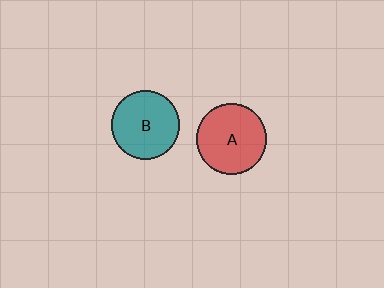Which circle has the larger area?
Circle A (red).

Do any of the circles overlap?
No, none of the circles overlap.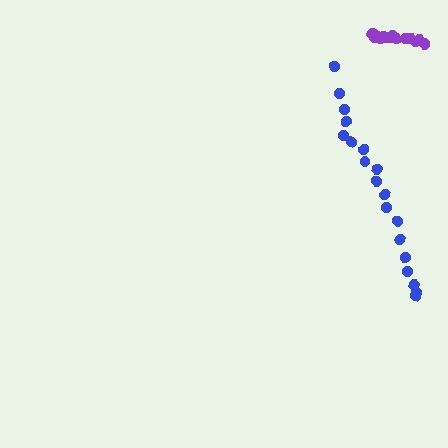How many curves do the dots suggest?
There are 2 distinct paths.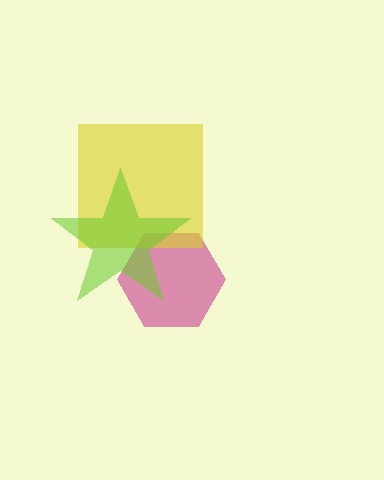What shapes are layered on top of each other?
The layered shapes are: a magenta hexagon, a yellow square, a lime star.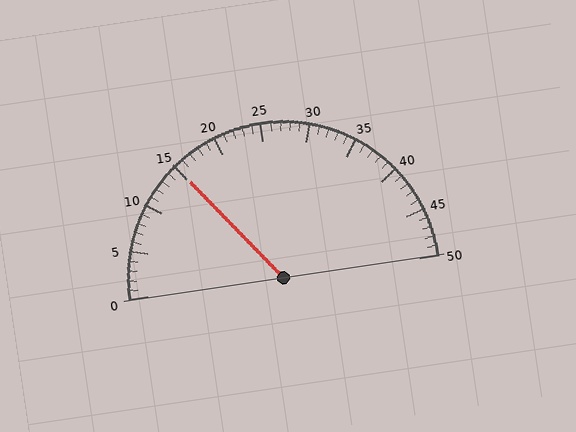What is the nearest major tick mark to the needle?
The nearest major tick mark is 15.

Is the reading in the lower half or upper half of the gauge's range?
The reading is in the lower half of the range (0 to 50).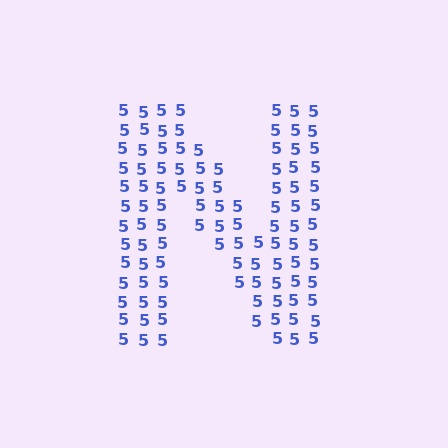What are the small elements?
The small elements are digit 5's.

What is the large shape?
The large shape is the letter N.